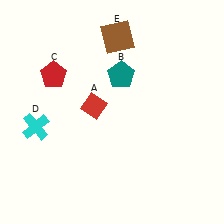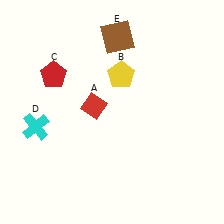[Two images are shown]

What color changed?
The pentagon (B) changed from teal in Image 1 to yellow in Image 2.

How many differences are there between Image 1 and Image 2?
There is 1 difference between the two images.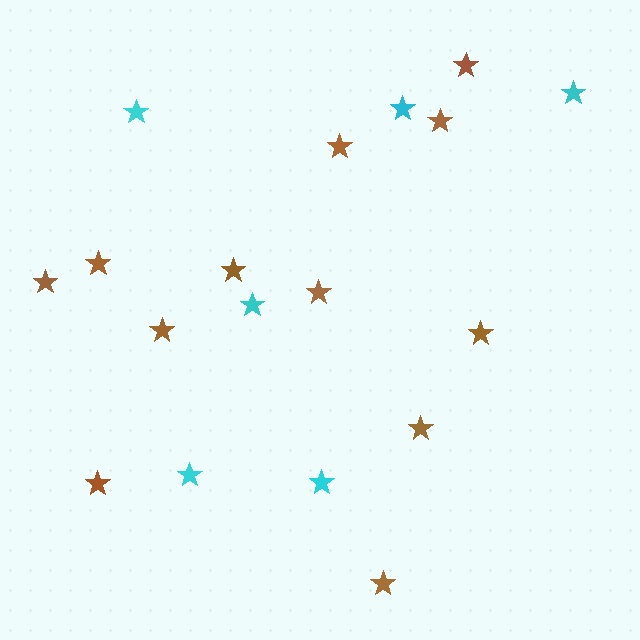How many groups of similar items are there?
There are 2 groups: one group of cyan stars (6) and one group of brown stars (12).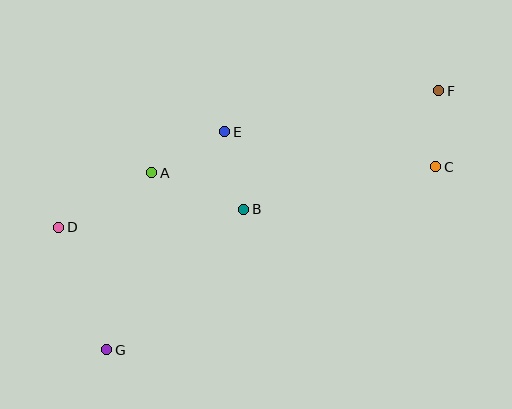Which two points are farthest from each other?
Points F and G are farthest from each other.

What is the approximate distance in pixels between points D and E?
The distance between D and E is approximately 191 pixels.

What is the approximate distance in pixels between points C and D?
The distance between C and D is approximately 382 pixels.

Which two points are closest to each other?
Points C and F are closest to each other.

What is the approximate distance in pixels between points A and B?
The distance between A and B is approximately 99 pixels.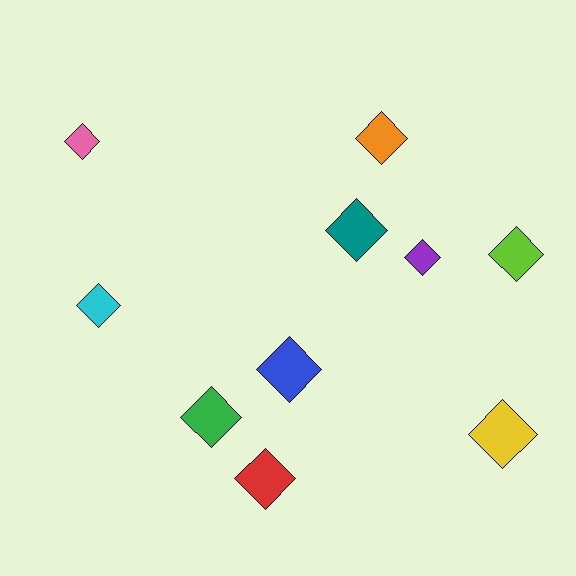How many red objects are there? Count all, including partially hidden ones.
There is 1 red object.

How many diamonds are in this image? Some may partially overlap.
There are 10 diamonds.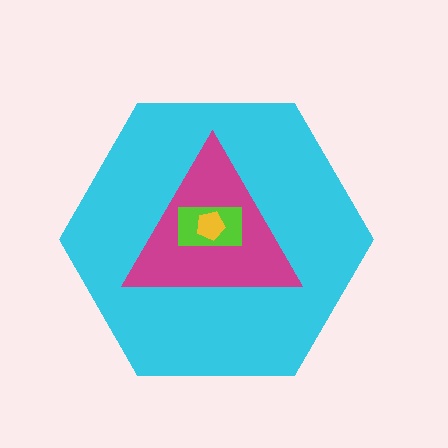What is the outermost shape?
The cyan hexagon.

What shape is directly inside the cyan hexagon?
The magenta triangle.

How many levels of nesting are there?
4.